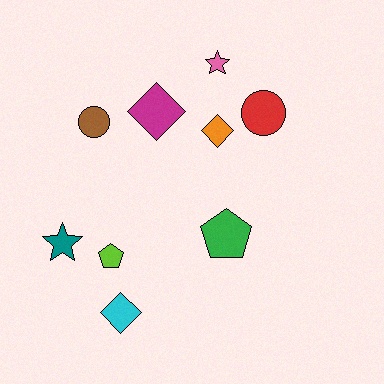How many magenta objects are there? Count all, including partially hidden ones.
There is 1 magenta object.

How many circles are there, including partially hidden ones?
There are 2 circles.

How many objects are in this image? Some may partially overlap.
There are 9 objects.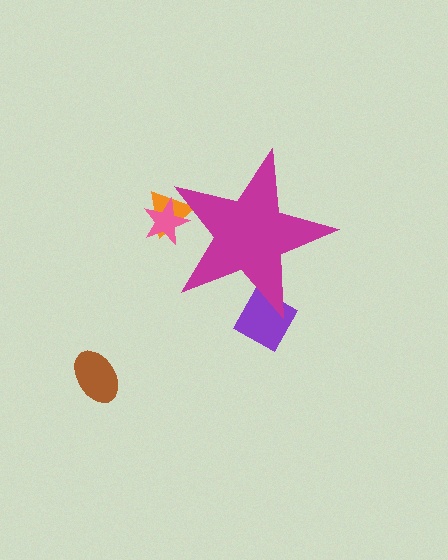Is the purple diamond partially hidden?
Yes, the purple diamond is partially hidden behind the magenta star.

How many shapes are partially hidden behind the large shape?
3 shapes are partially hidden.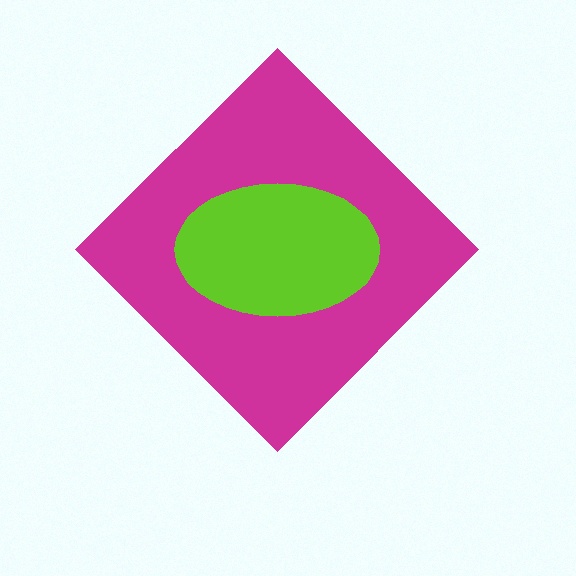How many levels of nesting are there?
2.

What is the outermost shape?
The magenta diamond.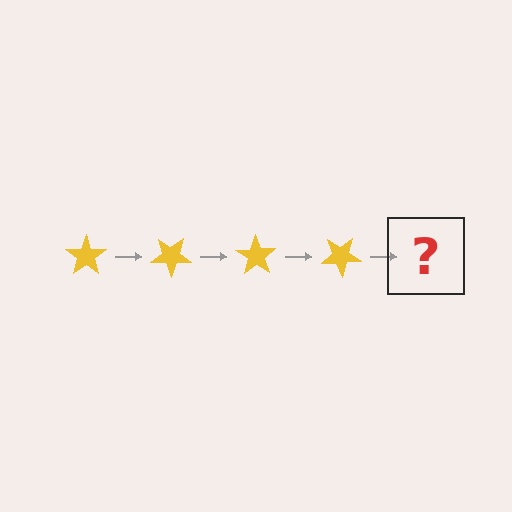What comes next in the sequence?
The next element should be a yellow star rotated 140 degrees.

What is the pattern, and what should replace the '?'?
The pattern is that the star rotates 35 degrees each step. The '?' should be a yellow star rotated 140 degrees.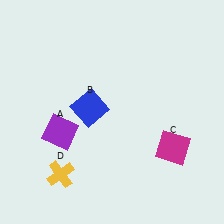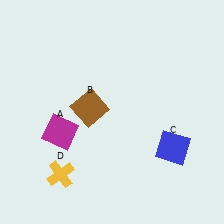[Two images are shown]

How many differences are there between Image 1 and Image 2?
There are 3 differences between the two images.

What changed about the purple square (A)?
In Image 1, A is purple. In Image 2, it changed to magenta.